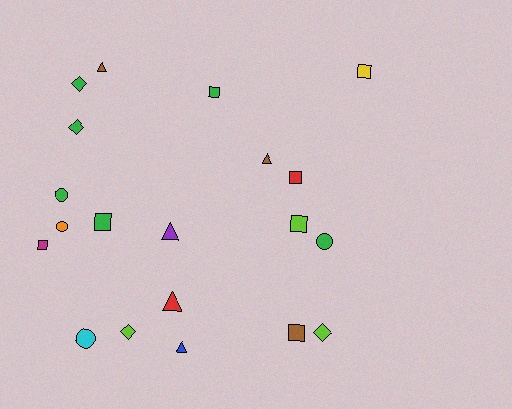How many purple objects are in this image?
There is 1 purple object.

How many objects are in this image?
There are 20 objects.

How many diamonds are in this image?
There are 4 diamonds.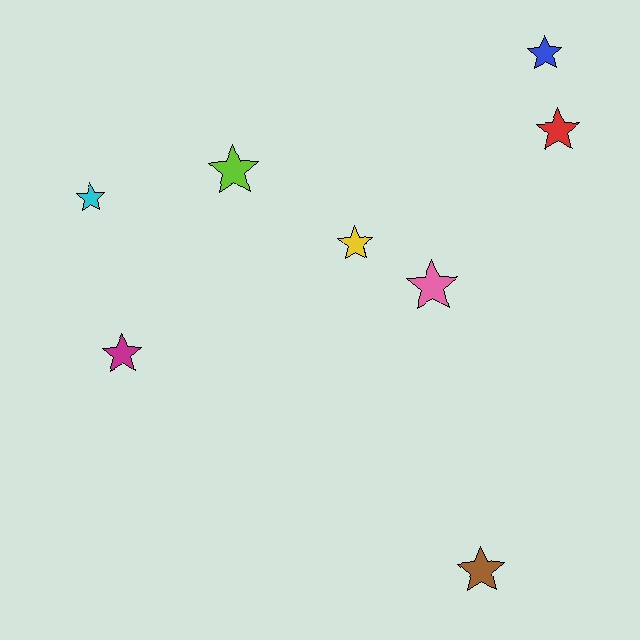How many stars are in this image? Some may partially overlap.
There are 8 stars.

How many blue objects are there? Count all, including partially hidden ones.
There is 1 blue object.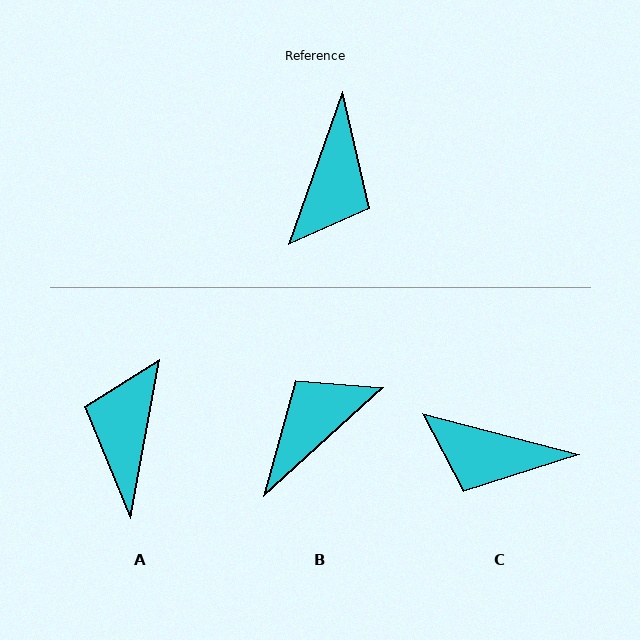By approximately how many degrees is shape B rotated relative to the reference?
Approximately 152 degrees counter-clockwise.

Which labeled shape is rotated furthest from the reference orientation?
A, about 171 degrees away.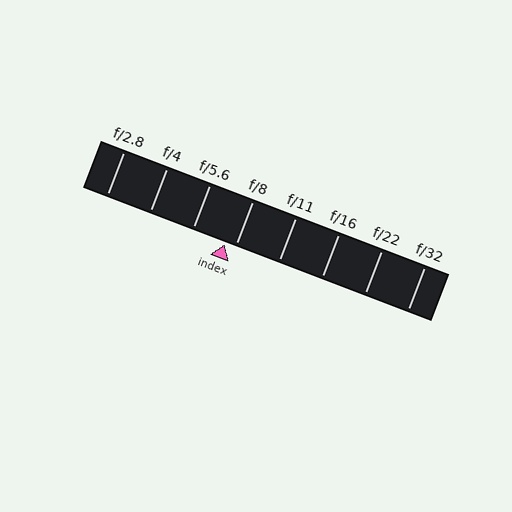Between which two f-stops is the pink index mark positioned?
The index mark is between f/5.6 and f/8.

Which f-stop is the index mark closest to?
The index mark is closest to f/8.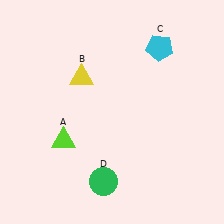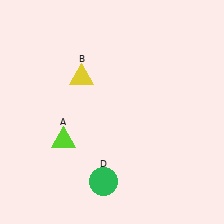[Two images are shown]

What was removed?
The cyan pentagon (C) was removed in Image 2.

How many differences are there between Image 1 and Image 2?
There is 1 difference between the two images.